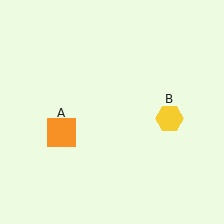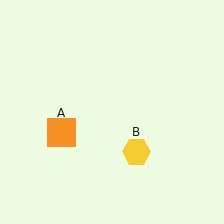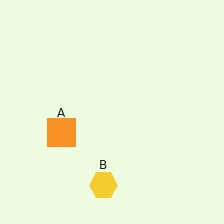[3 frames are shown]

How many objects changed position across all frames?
1 object changed position: yellow hexagon (object B).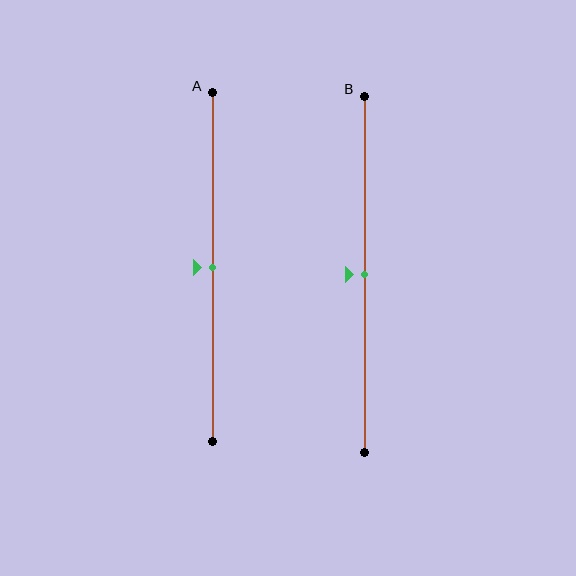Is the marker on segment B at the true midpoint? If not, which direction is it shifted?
Yes, the marker on segment B is at the true midpoint.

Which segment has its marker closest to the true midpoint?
Segment A has its marker closest to the true midpoint.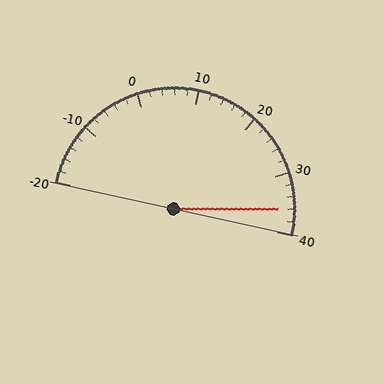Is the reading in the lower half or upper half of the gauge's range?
The reading is in the upper half of the range (-20 to 40).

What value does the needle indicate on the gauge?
The needle indicates approximately 36.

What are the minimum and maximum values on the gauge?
The gauge ranges from -20 to 40.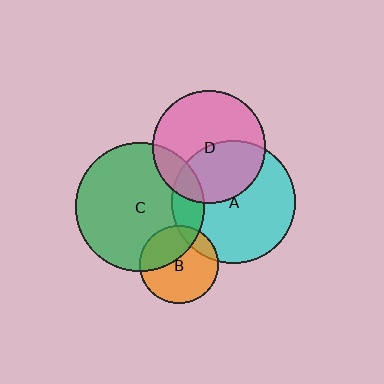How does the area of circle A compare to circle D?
Approximately 1.2 times.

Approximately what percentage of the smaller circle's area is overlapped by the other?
Approximately 40%.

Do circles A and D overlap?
Yes.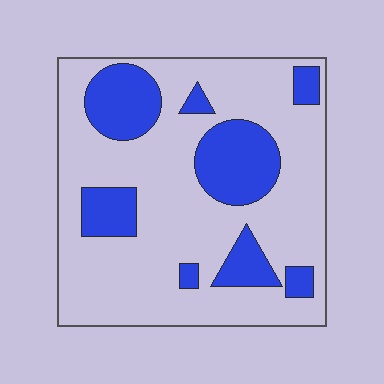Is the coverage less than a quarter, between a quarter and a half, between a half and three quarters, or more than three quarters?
Between a quarter and a half.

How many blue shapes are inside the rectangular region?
8.